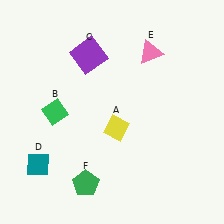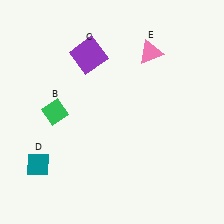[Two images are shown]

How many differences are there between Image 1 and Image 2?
There are 2 differences between the two images.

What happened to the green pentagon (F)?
The green pentagon (F) was removed in Image 2. It was in the bottom-left area of Image 1.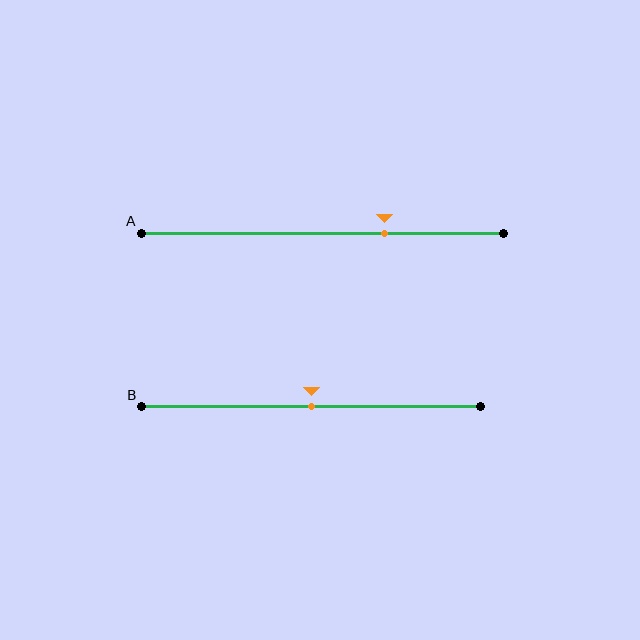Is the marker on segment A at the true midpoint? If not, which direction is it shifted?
No, the marker on segment A is shifted to the right by about 17% of the segment length.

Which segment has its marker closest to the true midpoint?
Segment B has its marker closest to the true midpoint.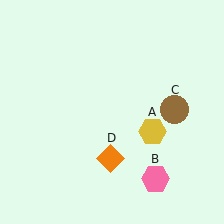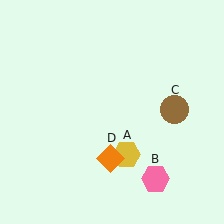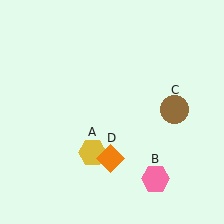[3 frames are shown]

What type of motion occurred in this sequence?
The yellow hexagon (object A) rotated clockwise around the center of the scene.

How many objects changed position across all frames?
1 object changed position: yellow hexagon (object A).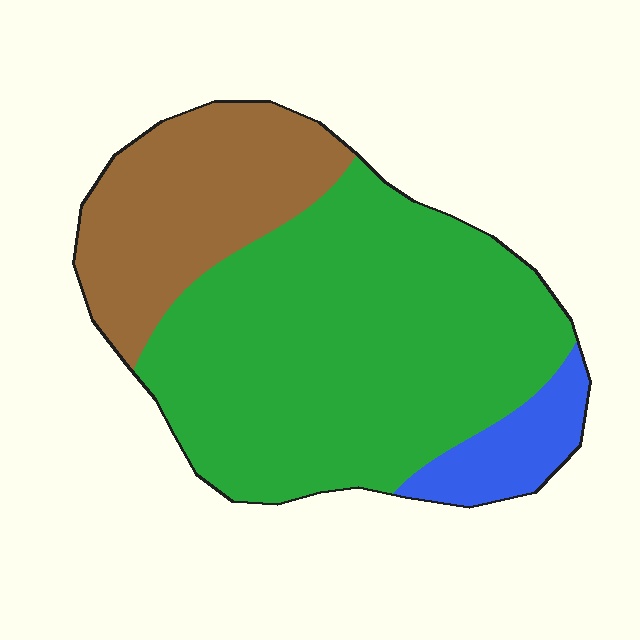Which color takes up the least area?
Blue, at roughly 10%.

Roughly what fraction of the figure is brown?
Brown covers about 25% of the figure.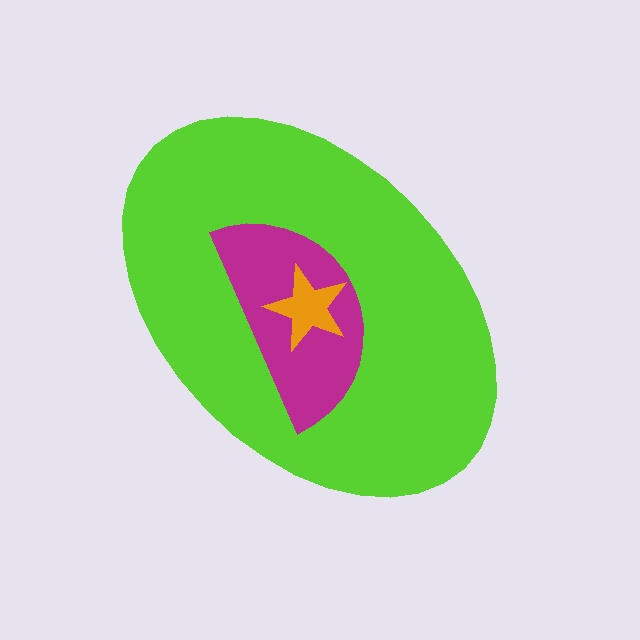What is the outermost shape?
The lime ellipse.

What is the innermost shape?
The orange star.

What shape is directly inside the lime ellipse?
The magenta semicircle.